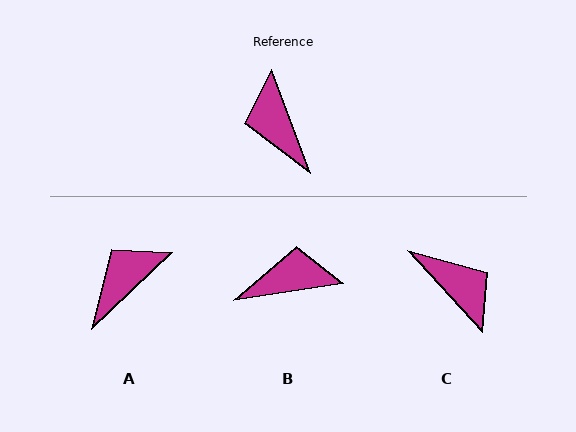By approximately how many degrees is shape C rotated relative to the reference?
Approximately 158 degrees clockwise.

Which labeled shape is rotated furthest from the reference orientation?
C, about 158 degrees away.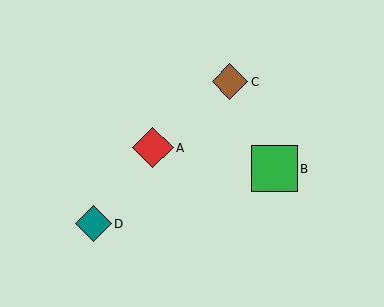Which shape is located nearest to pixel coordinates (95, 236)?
The teal diamond (labeled D) at (93, 224) is nearest to that location.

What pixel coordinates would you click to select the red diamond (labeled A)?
Click at (153, 148) to select the red diamond A.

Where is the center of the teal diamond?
The center of the teal diamond is at (93, 224).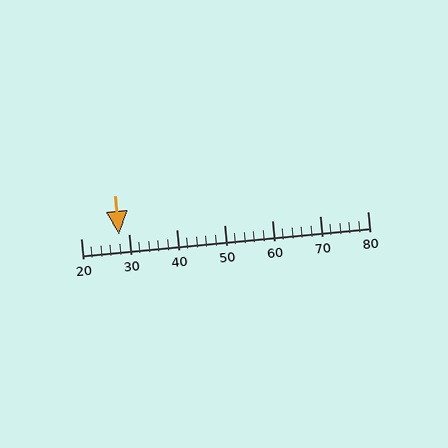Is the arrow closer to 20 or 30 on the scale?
The arrow is closer to 30.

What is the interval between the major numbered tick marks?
The major tick marks are spaced 10 units apart.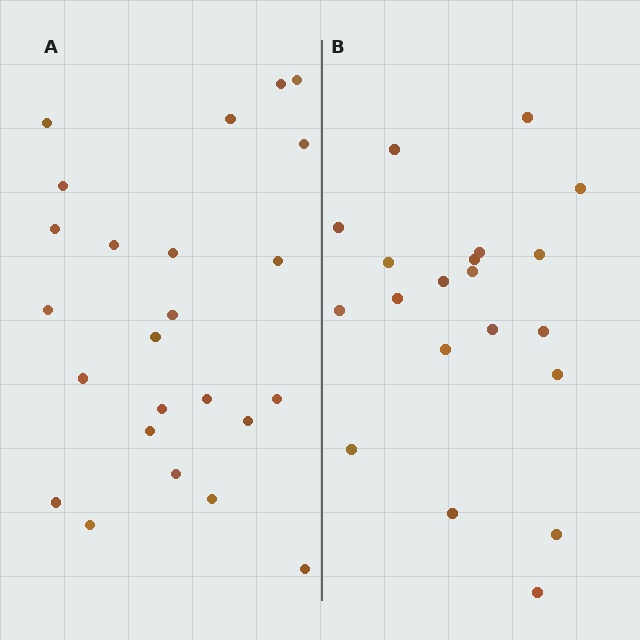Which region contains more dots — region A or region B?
Region A (the left region) has more dots.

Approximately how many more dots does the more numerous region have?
Region A has about 4 more dots than region B.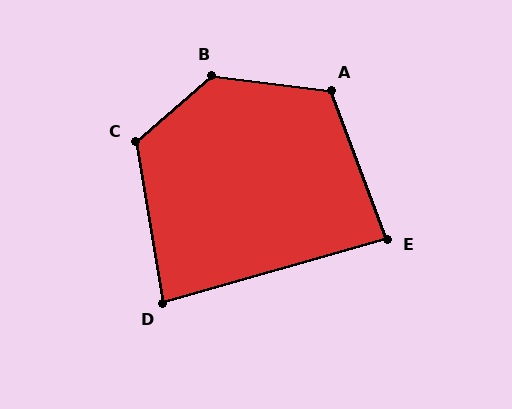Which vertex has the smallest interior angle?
D, at approximately 84 degrees.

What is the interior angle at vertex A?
Approximately 118 degrees (obtuse).